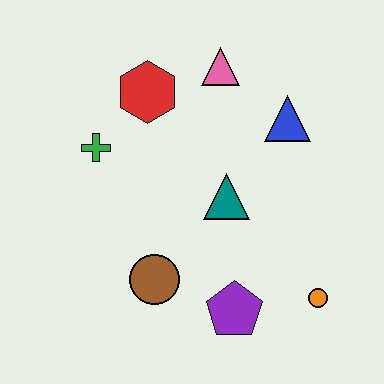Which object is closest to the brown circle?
The purple pentagon is closest to the brown circle.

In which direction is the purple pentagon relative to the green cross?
The purple pentagon is below the green cross.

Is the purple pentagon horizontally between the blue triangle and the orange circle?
No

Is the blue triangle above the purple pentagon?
Yes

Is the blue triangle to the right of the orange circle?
No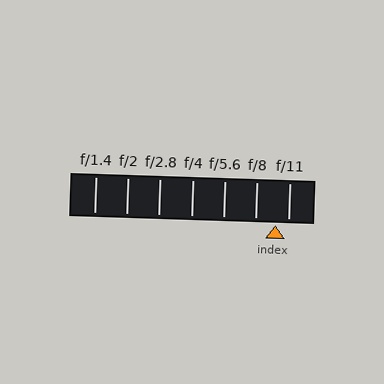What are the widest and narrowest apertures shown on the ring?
The widest aperture shown is f/1.4 and the narrowest is f/11.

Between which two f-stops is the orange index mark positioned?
The index mark is between f/8 and f/11.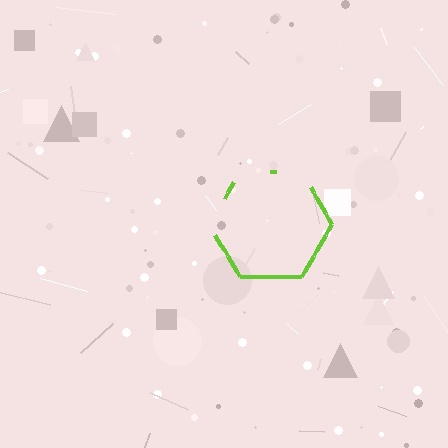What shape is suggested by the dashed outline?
The dashed outline suggests a hexagon.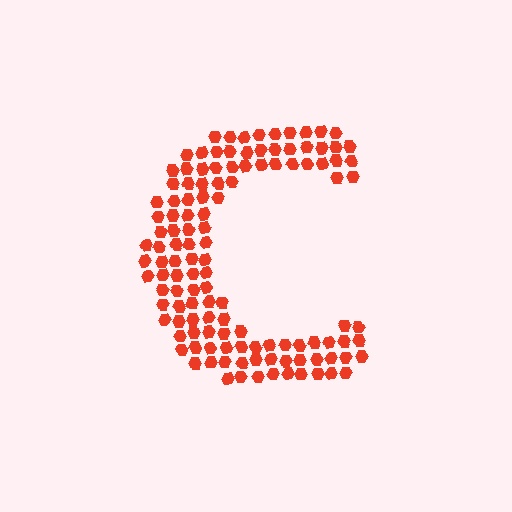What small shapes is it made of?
It is made of small hexagons.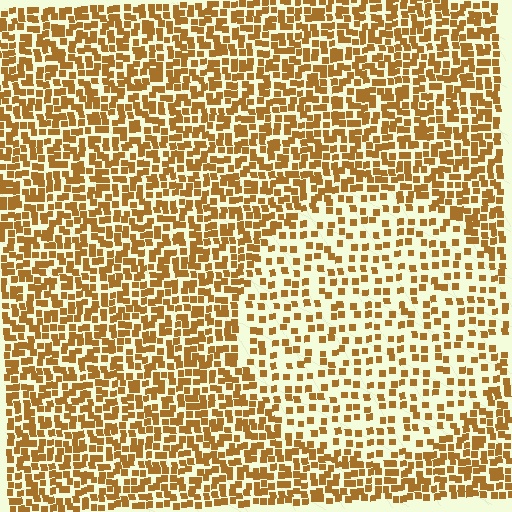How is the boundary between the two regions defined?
The boundary is defined by a change in element density (approximately 2.0x ratio). All elements are the same color, size, and shape.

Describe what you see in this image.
The image contains small brown elements arranged at two different densities. A circle-shaped region is visible where the elements are less densely packed than the surrounding area.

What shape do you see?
I see a circle.